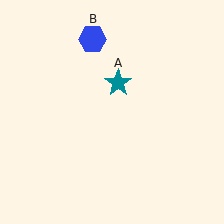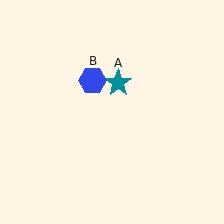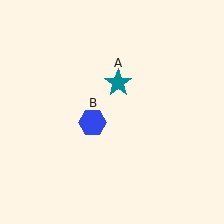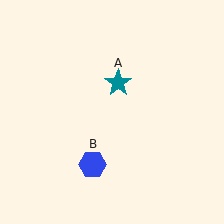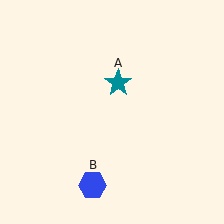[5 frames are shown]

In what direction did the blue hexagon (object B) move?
The blue hexagon (object B) moved down.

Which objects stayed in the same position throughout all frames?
Teal star (object A) remained stationary.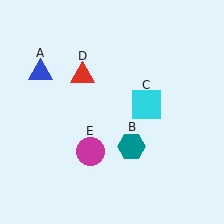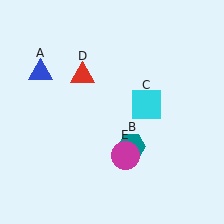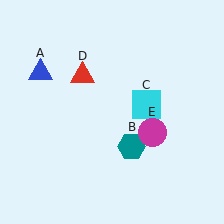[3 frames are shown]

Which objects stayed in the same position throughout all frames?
Blue triangle (object A) and teal hexagon (object B) and cyan square (object C) and red triangle (object D) remained stationary.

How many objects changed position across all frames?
1 object changed position: magenta circle (object E).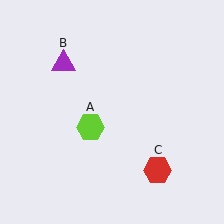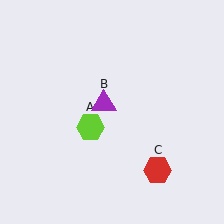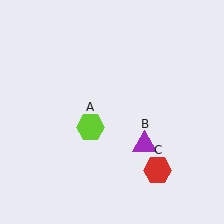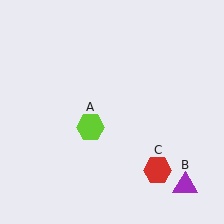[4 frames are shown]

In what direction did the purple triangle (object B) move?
The purple triangle (object B) moved down and to the right.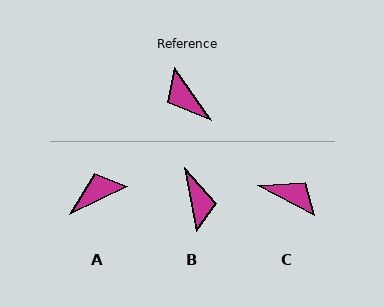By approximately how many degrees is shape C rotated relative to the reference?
Approximately 153 degrees clockwise.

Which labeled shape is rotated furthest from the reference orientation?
B, about 156 degrees away.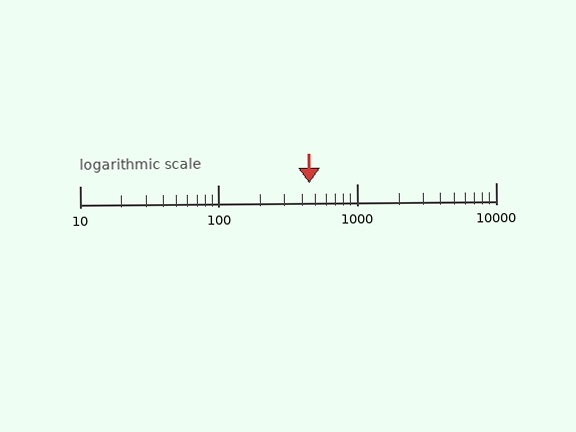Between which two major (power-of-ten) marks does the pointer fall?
The pointer is between 100 and 1000.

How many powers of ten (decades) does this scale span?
The scale spans 3 decades, from 10 to 10000.